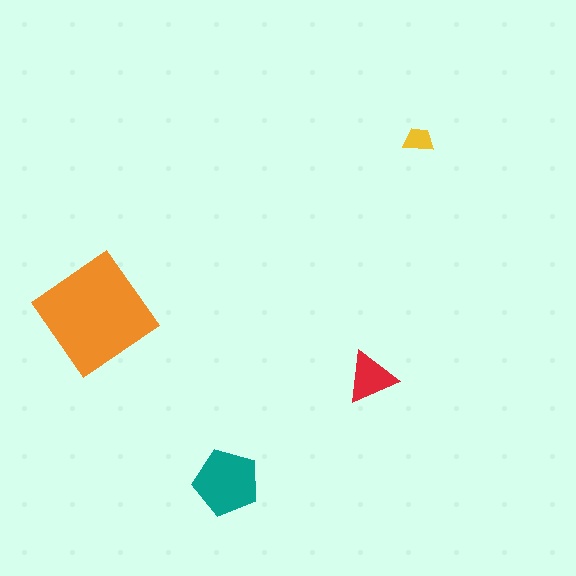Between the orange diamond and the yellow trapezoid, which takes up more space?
The orange diamond.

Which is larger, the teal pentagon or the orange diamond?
The orange diamond.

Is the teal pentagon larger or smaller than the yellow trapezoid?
Larger.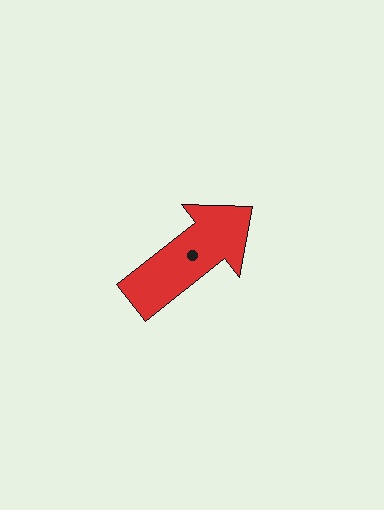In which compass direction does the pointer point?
Northeast.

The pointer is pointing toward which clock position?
Roughly 2 o'clock.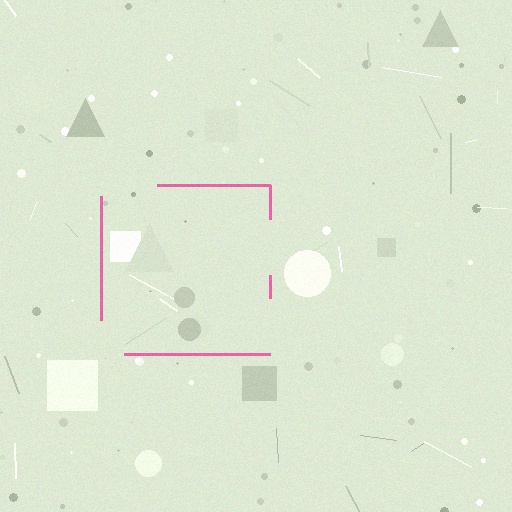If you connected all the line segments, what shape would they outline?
They would outline a square.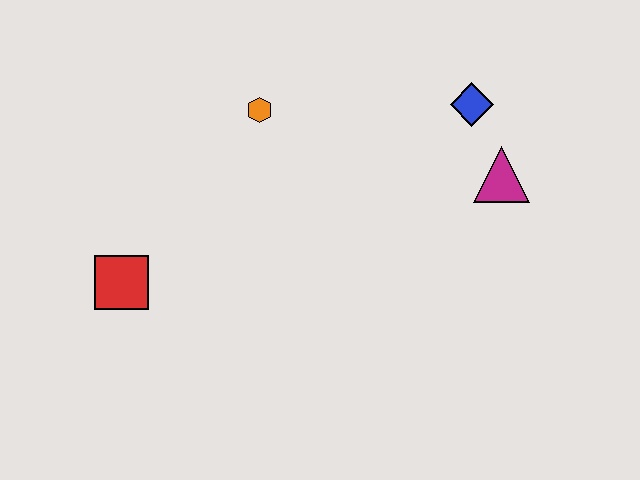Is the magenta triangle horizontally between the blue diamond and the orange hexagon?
No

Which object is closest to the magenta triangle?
The blue diamond is closest to the magenta triangle.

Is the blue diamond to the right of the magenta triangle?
No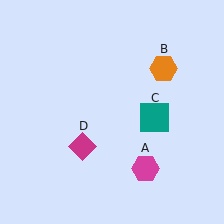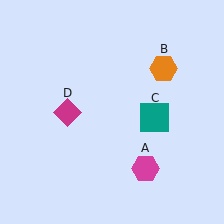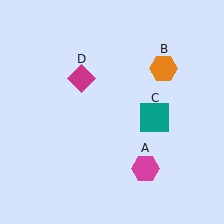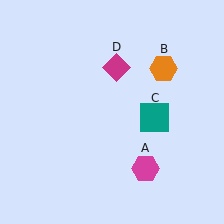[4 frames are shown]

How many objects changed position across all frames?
1 object changed position: magenta diamond (object D).